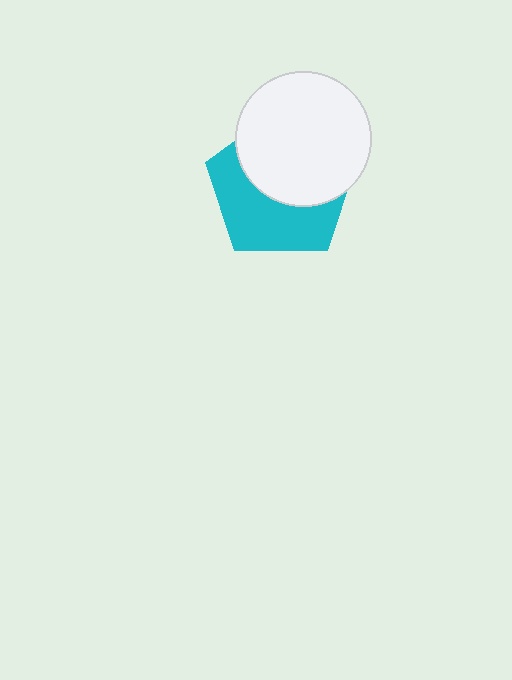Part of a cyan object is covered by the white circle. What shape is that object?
It is a pentagon.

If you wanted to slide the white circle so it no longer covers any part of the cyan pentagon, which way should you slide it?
Slide it up — that is the most direct way to separate the two shapes.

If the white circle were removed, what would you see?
You would see the complete cyan pentagon.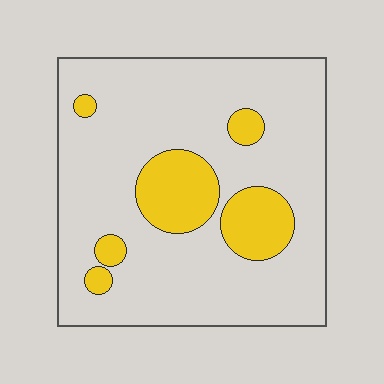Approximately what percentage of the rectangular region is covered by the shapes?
Approximately 20%.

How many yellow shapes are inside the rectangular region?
6.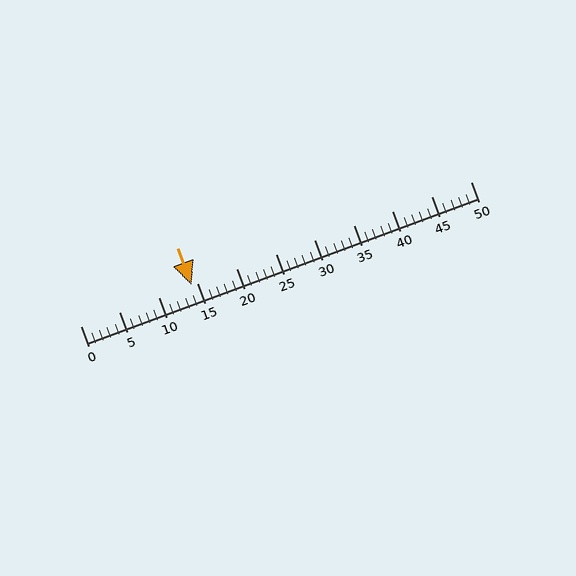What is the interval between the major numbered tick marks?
The major tick marks are spaced 5 units apart.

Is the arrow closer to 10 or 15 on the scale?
The arrow is closer to 15.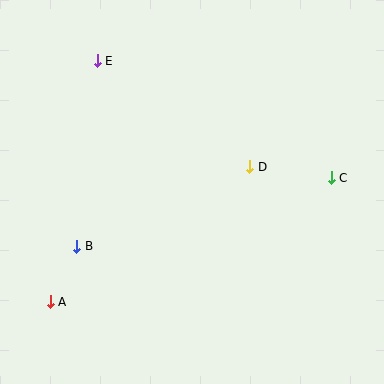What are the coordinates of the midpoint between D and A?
The midpoint between D and A is at (150, 234).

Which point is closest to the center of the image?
Point D at (250, 167) is closest to the center.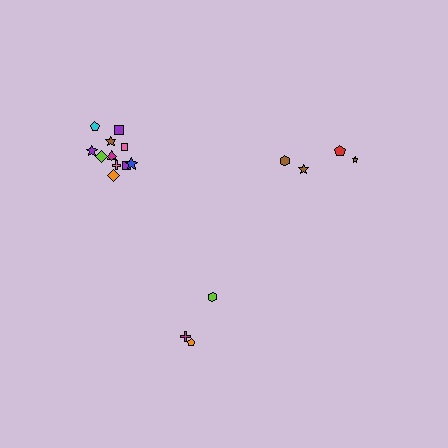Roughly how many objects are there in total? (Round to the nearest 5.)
Roughly 20 objects in total.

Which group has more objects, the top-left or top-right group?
The top-left group.